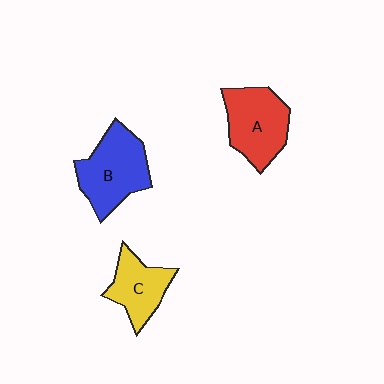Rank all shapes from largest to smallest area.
From largest to smallest: B (blue), A (red), C (yellow).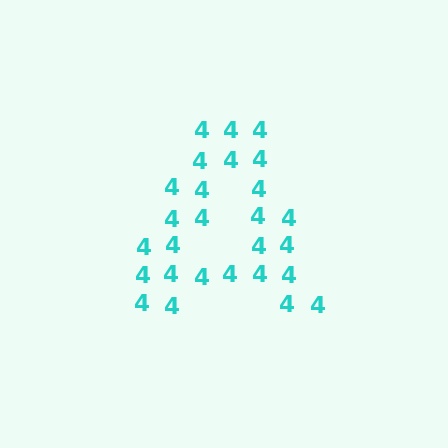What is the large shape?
The large shape is the letter A.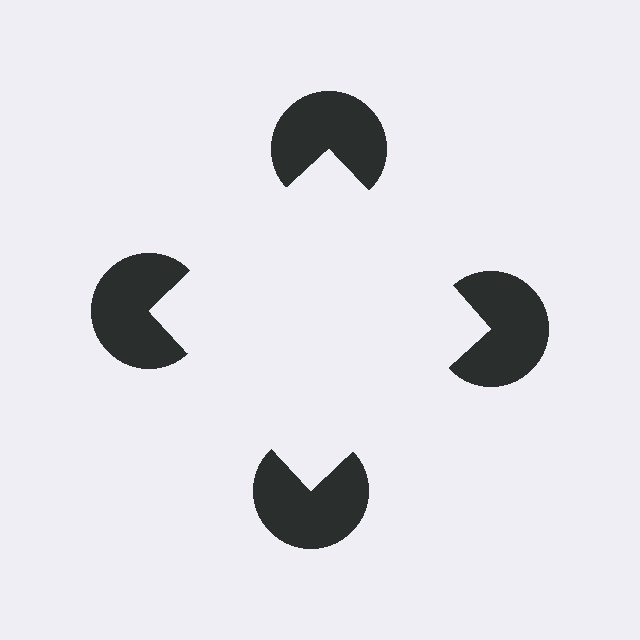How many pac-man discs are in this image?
There are 4 — one at each vertex of the illusory square.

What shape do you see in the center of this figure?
An illusory square — its edges are inferred from the aligned wedge cuts in the pac-man discs, not physically drawn.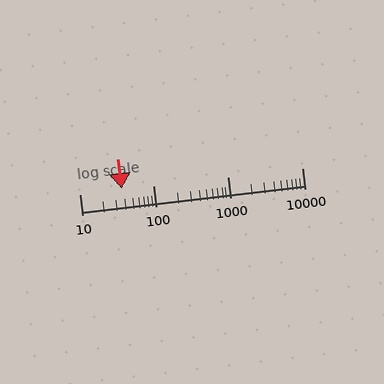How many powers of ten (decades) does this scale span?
The scale spans 3 decades, from 10 to 10000.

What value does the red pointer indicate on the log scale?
The pointer indicates approximately 37.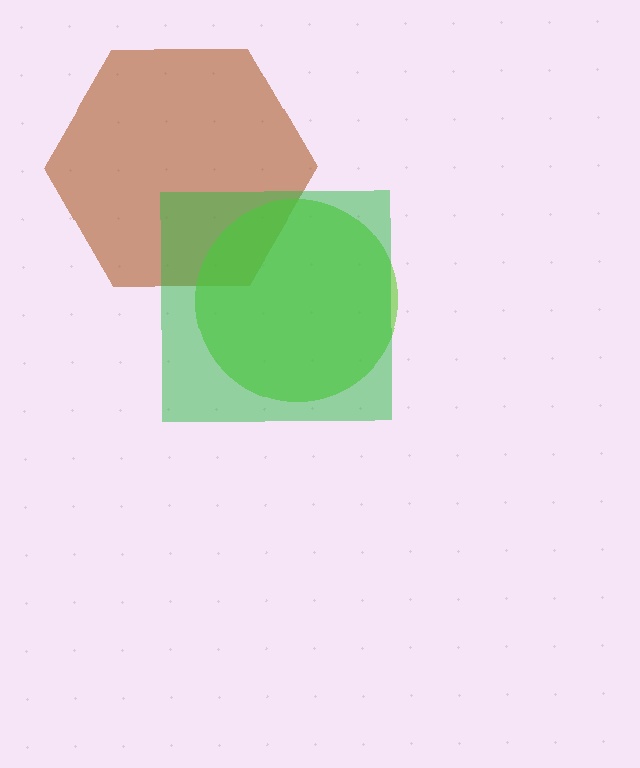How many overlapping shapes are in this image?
There are 3 overlapping shapes in the image.